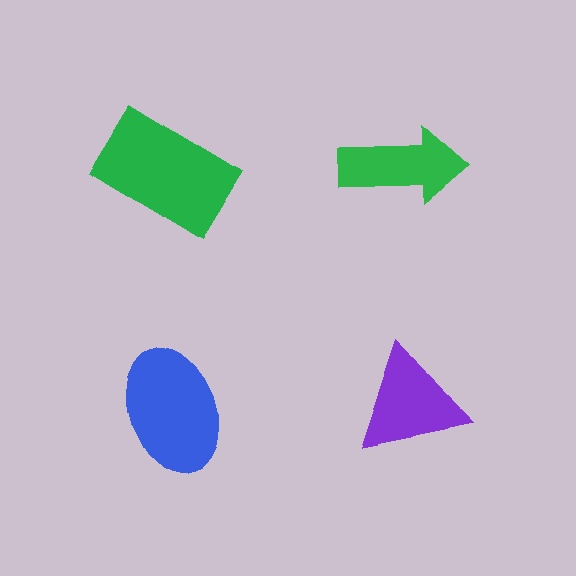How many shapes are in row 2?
2 shapes.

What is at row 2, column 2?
A purple triangle.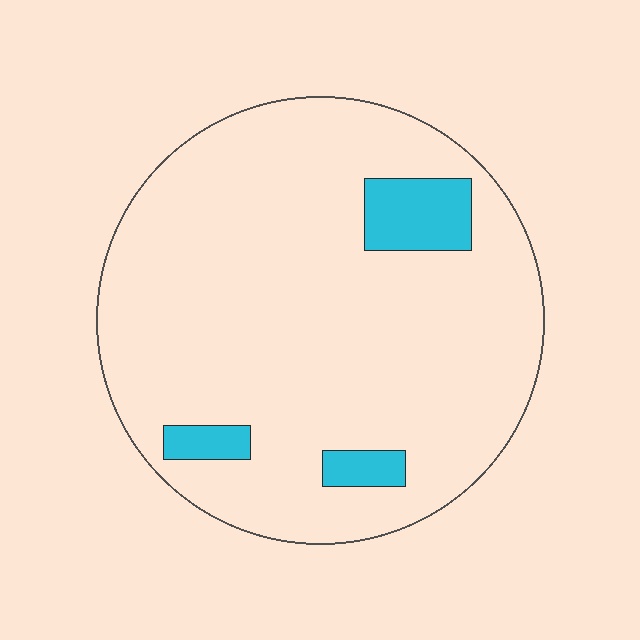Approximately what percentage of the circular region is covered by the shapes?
Approximately 10%.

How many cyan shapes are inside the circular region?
3.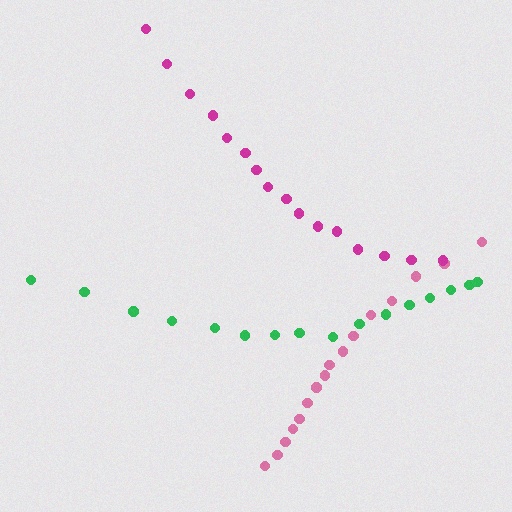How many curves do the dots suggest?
There are 3 distinct paths.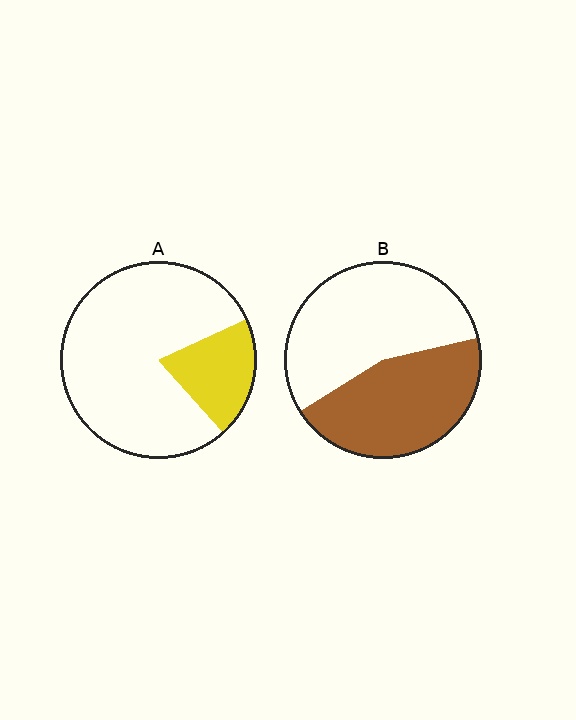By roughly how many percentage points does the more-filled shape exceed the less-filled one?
By roughly 25 percentage points (B over A).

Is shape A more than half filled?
No.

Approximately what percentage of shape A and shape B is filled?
A is approximately 20% and B is approximately 45%.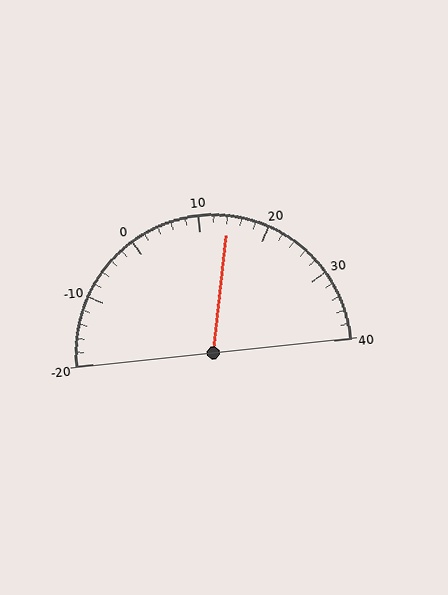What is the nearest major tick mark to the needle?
The nearest major tick mark is 10.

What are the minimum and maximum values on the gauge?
The gauge ranges from -20 to 40.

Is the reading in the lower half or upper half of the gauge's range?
The reading is in the upper half of the range (-20 to 40).